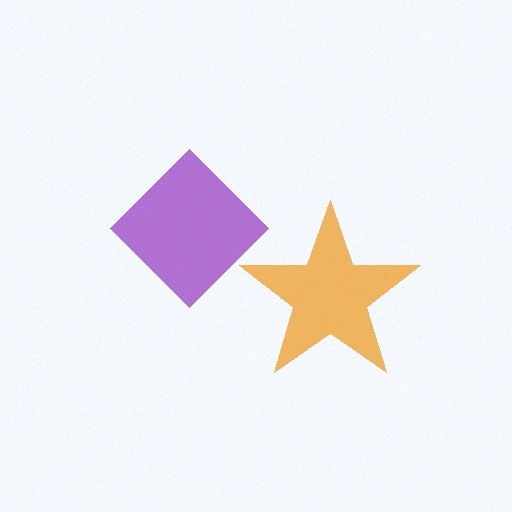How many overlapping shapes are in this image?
There are 2 overlapping shapes in the image.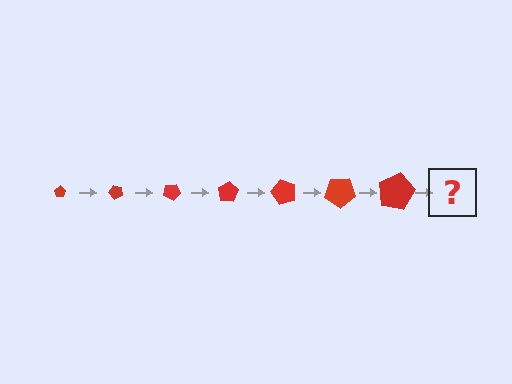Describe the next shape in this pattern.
It should be a pentagon, larger than the previous one and rotated 350 degrees from the start.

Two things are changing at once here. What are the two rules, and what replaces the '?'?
The two rules are that the pentagon grows larger each step and it rotates 50 degrees each step. The '?' should be a pentagon, larger than the previous one and rotated 350 degrees from the start.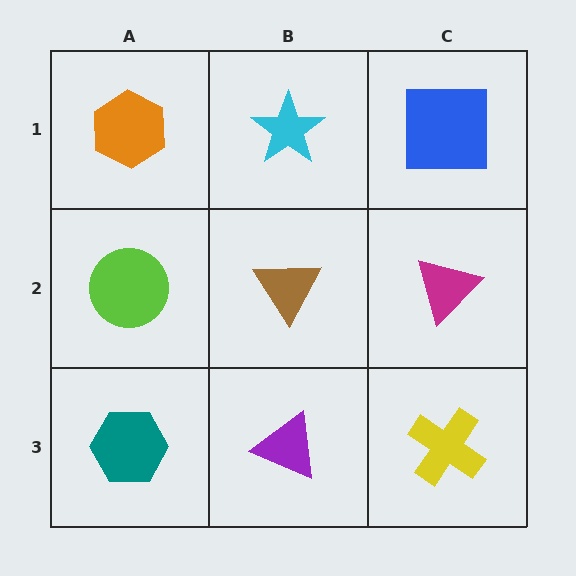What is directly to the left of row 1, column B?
An orange hexagon.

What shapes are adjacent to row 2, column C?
A blue square (row 1, column C), a yellow cross (row 3, column C), a brown triangle (row 2, column B).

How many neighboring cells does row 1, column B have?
3.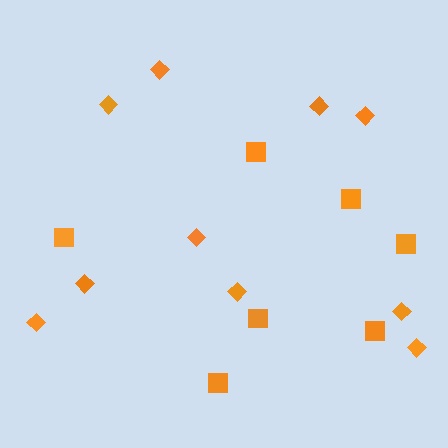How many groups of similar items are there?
There are 2 groups: one group of squares (7) and one group of diamonds (10).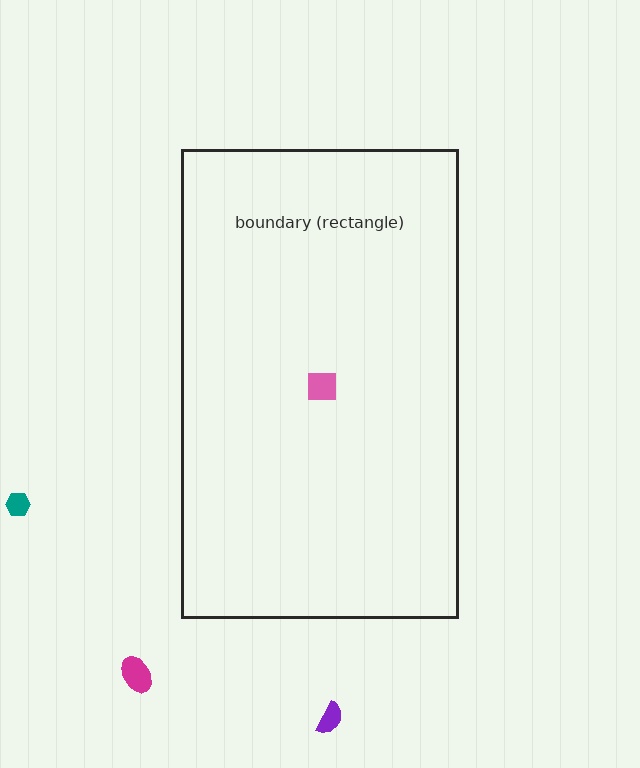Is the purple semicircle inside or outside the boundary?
Outside.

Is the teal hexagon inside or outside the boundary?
Outside.